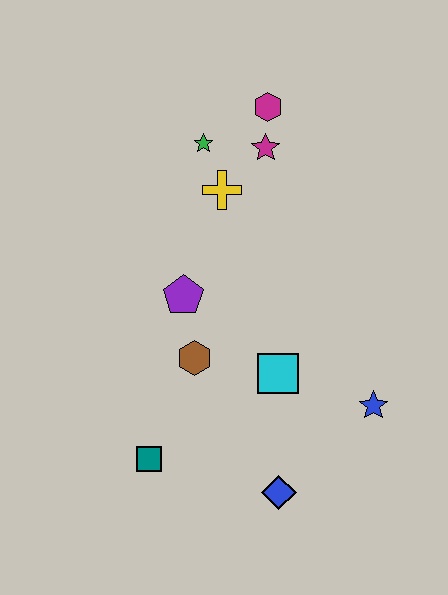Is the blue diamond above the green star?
No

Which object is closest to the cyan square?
The brown hexagon is closest to the cyan square.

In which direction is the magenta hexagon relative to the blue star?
The magenta hexagon is above the blue star.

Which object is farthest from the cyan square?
The magenta hexagon is farthest from the cyan square.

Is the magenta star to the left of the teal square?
No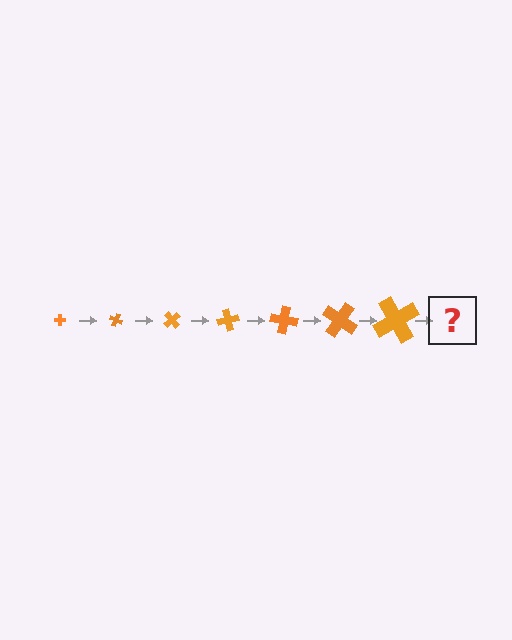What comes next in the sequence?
The next element should be a cross, larger than the previous one and rotated 175 degrees from the start.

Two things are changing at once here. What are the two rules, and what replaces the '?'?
The two rules are that the cross grows larger each step and it rotates 25 degrees each step. The '?' should be a cross, larger than the previous one and rotated 175 degrees from the start.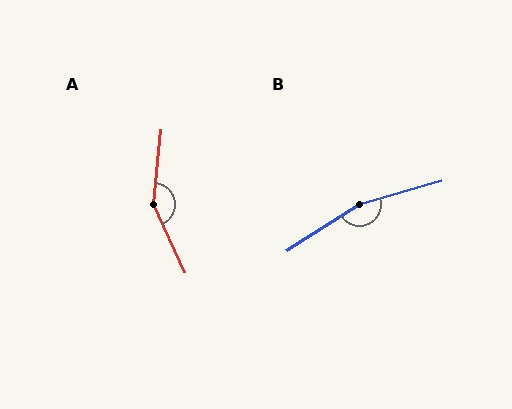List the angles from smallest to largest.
A (150°), B (164°).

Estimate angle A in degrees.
Approximately 150 degrees.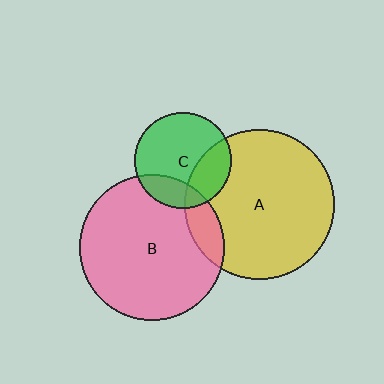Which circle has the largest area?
Circle A (yellow).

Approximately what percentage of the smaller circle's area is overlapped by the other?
Approximately 30%.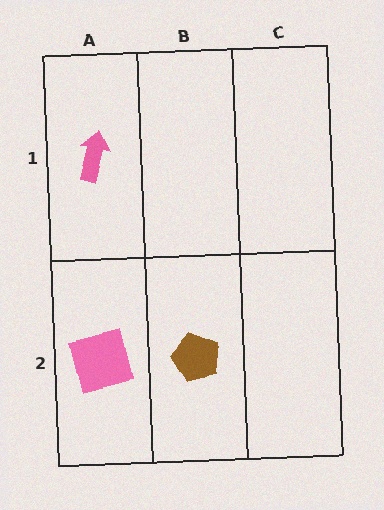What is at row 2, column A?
A pink square.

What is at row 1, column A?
A pink arrow.